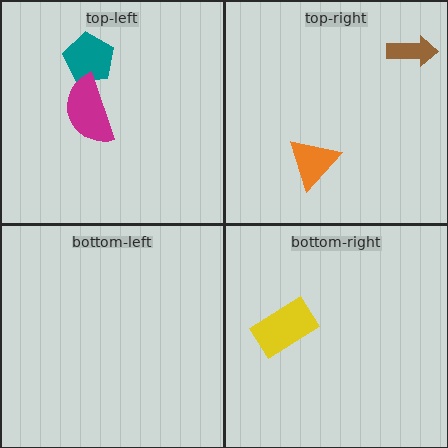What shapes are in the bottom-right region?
The yellow rectangle.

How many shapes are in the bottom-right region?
1.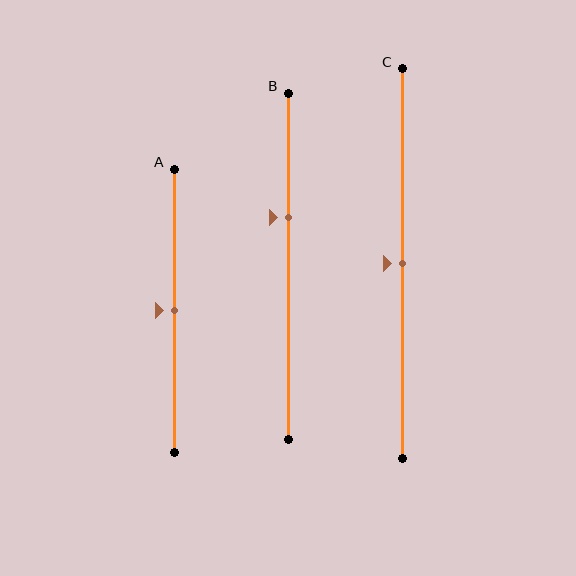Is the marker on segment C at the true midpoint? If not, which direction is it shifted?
Yes, the marker on segment C is at the true midpoint.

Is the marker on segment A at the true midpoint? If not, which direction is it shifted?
Yes, the marker on segment A is at the true midpoint.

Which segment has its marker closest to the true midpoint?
Segment A has its marker closest to the true midpoint.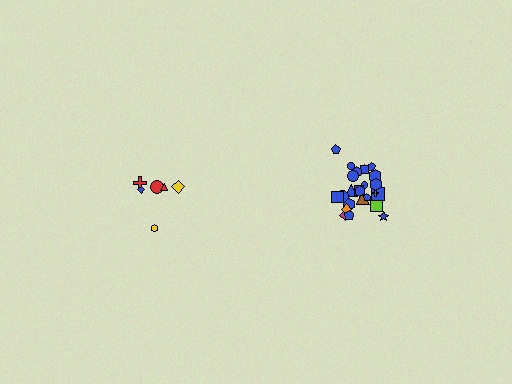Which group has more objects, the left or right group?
The right group.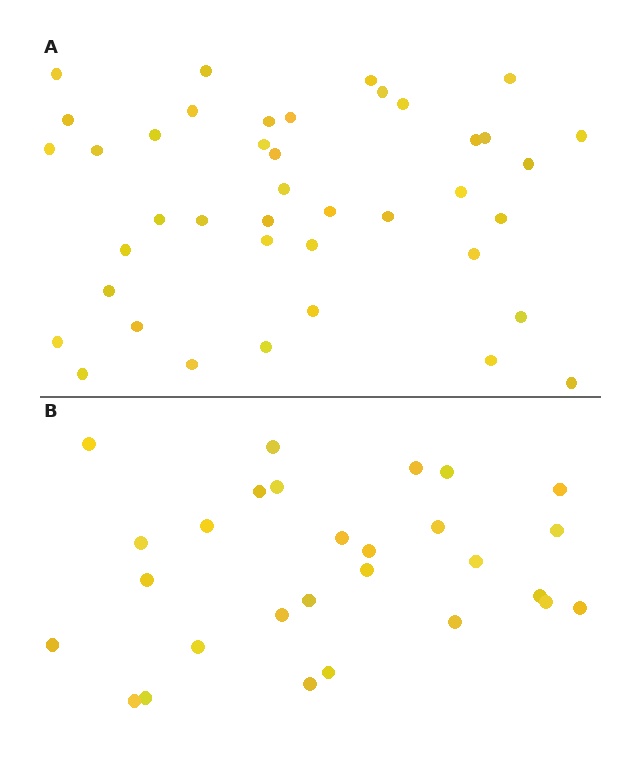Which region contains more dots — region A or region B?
Region A (the top region) has more dots.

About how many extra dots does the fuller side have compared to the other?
Region A has approximately 15 more dots than region B.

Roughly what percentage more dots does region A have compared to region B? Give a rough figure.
About 45% more.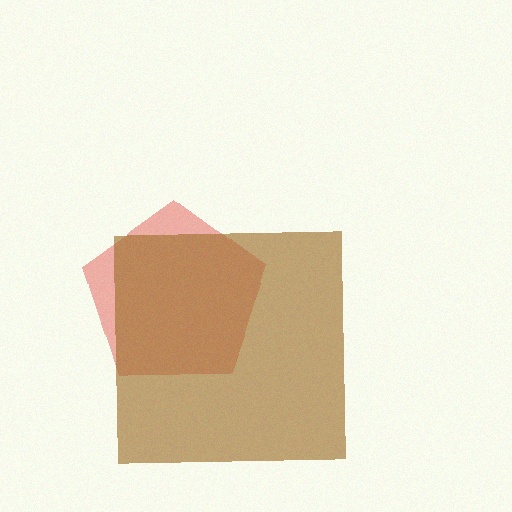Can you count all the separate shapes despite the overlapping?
Yes, there are 2 separate shapes.